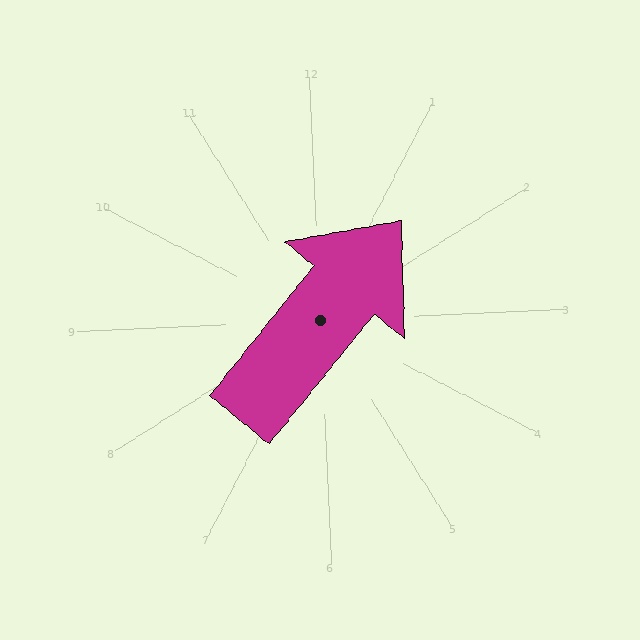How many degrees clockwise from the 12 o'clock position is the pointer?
Approximately 42 degrees.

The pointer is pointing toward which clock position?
Roughly 1 o'clock.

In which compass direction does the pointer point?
Northeast.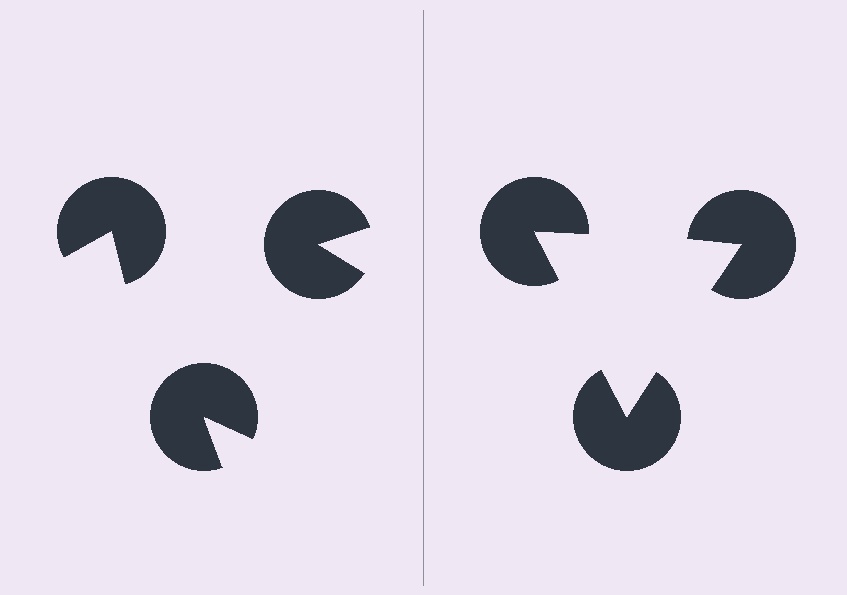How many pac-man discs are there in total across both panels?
6 — 3 on each side.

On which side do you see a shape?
An illusory triangle appears on the right side. On the left side the wedge cuts are rotated, so no coherent shape forms.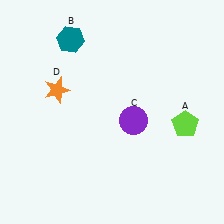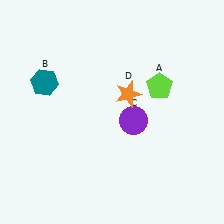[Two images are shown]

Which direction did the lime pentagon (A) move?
The lime pentagon (A) moved up.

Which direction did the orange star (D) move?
The orange star (D) moved right.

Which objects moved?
The objects that moved are: the lime pentagon (A), the teal hexagon (B), the orange star (D).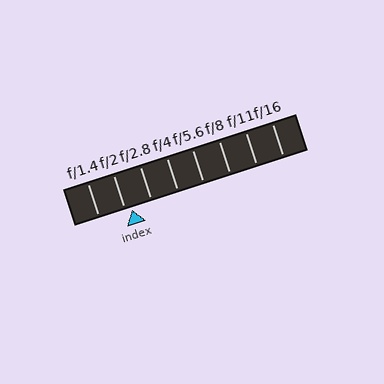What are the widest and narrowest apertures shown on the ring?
The widest aperture shown is f/1.4 and the narrowest is f/16.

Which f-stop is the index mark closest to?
The index mark is closest to f/2.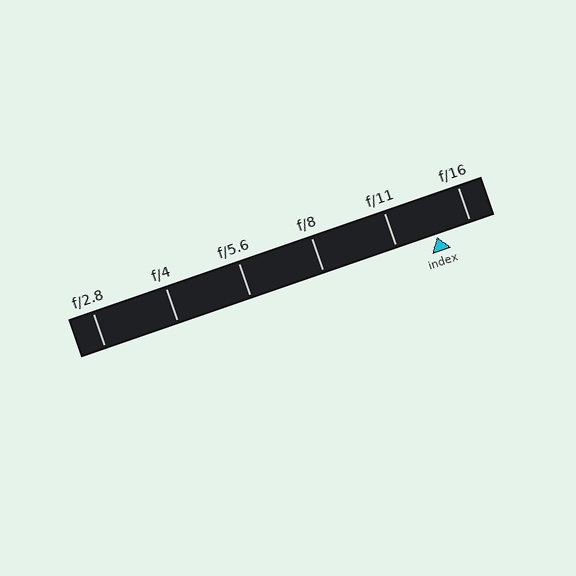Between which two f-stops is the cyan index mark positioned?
The index mark is between f/11 and f/16.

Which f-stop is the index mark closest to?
The index mark is closest to f/16.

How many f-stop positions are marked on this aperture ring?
There are 6 f-stop positions marked.